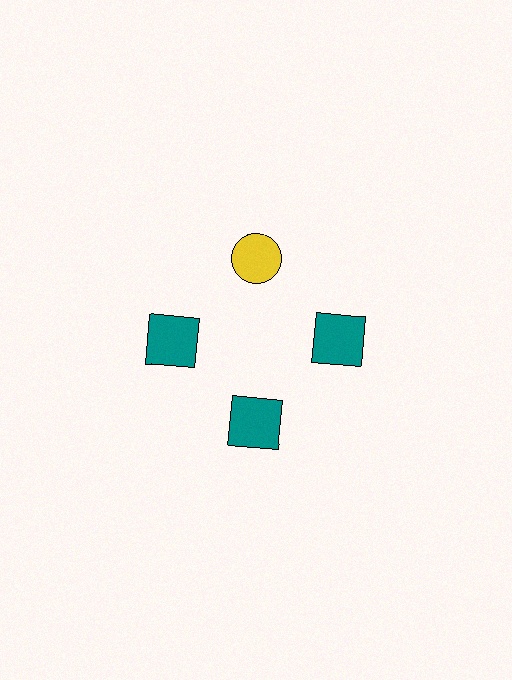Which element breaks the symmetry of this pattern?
The yellow circle at roughly the 12 o'clock position breaks the symmetry. All other shapes are teal squares.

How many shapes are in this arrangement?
There are 4 shapes arranged in a ring pattern.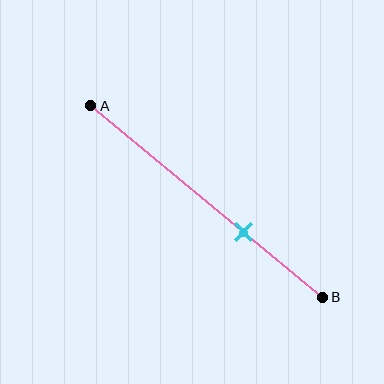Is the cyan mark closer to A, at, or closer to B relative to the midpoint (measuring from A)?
The cyan mark is closer to point B than the midpoint of segment AB.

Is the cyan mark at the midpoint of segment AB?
No, the mark is at about 65% from A, not at the 50% midpoint.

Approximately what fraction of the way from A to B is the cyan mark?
The cyan mark is approximately 65% of the way from A to B.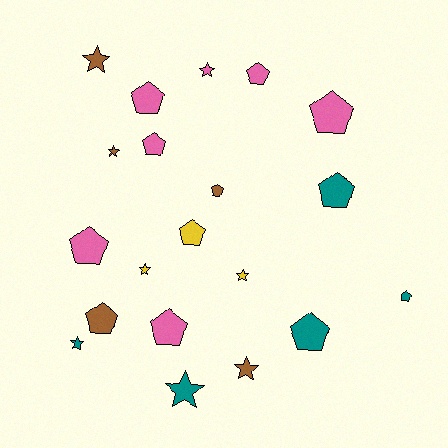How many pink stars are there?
There is 1 pink star.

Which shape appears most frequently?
Pentagon, with 12 objects.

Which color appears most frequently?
Pink, with 7 objects.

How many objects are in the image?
There are 20 objects.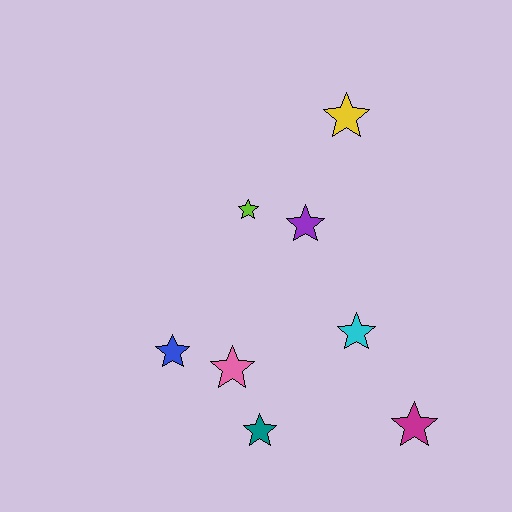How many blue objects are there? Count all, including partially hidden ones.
There is 1 blue object.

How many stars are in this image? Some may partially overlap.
There are 8 stars.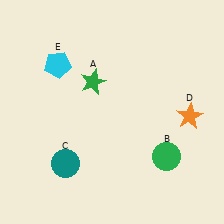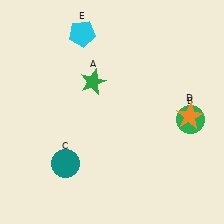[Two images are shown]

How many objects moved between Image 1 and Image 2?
2 objects moved between the two images.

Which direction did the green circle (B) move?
The green circle (B) moved up.